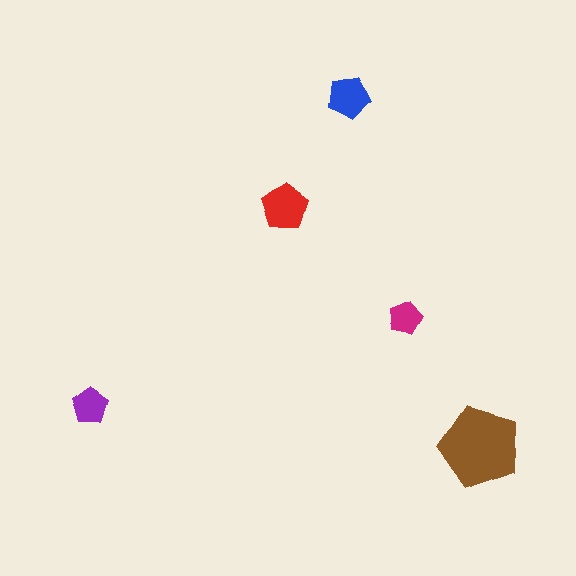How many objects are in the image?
There are 5 objects in the image.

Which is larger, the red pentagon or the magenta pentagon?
The red one.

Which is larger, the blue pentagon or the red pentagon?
The red one.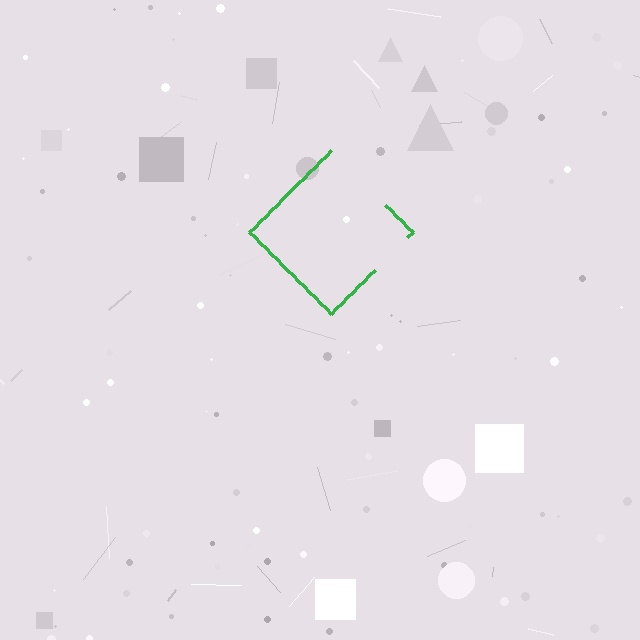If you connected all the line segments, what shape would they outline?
They would outline a diamond.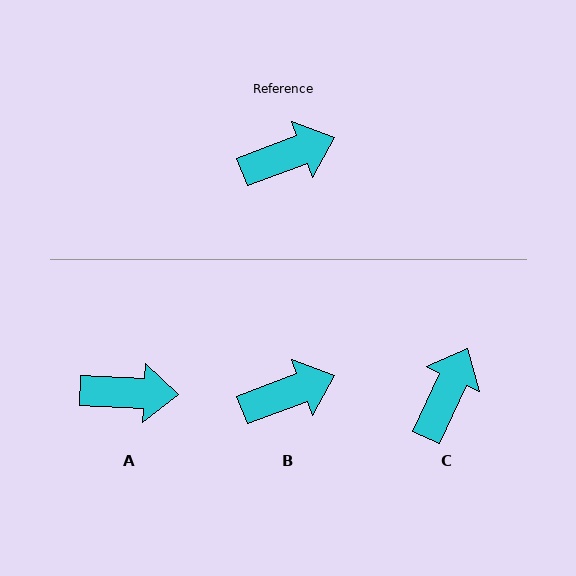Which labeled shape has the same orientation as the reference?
B.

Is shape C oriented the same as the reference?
No, it is off by about 45 degrees.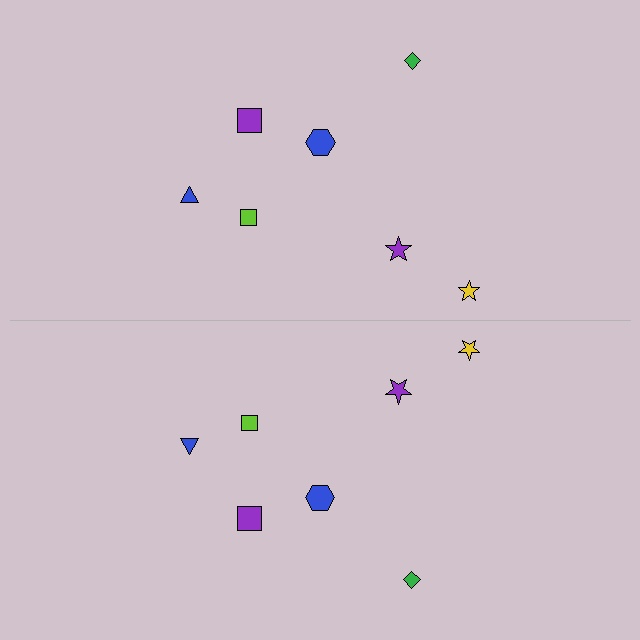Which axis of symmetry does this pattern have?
The pattern has a horizontal axis of symmetry running through the center of the image.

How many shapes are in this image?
There are 14 shapes in this image.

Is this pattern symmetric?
Yes, this pattern has bilateral (reflection) symmetry.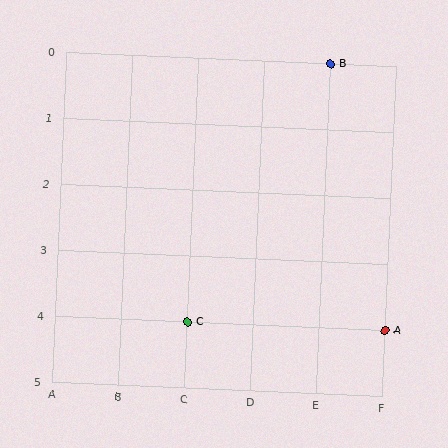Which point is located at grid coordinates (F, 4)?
Point A is at (F, 4).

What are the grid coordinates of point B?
Point B is at grid coordinates (E, 0).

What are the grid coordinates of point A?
Point A is at grid coordinates (F, 4).